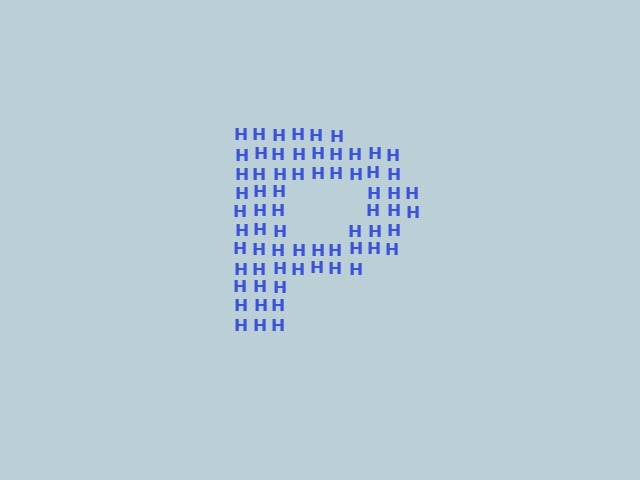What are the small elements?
The small elements are letter H's.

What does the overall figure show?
The overall figure shows the letter P.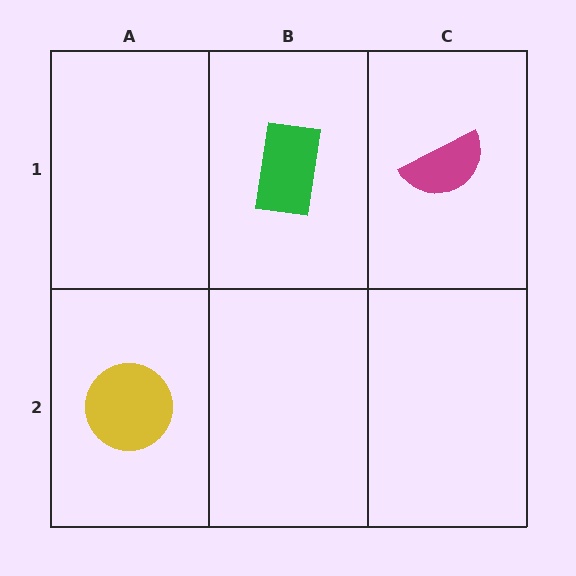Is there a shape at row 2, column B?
No, that cell is empty.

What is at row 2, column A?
A yellow circle.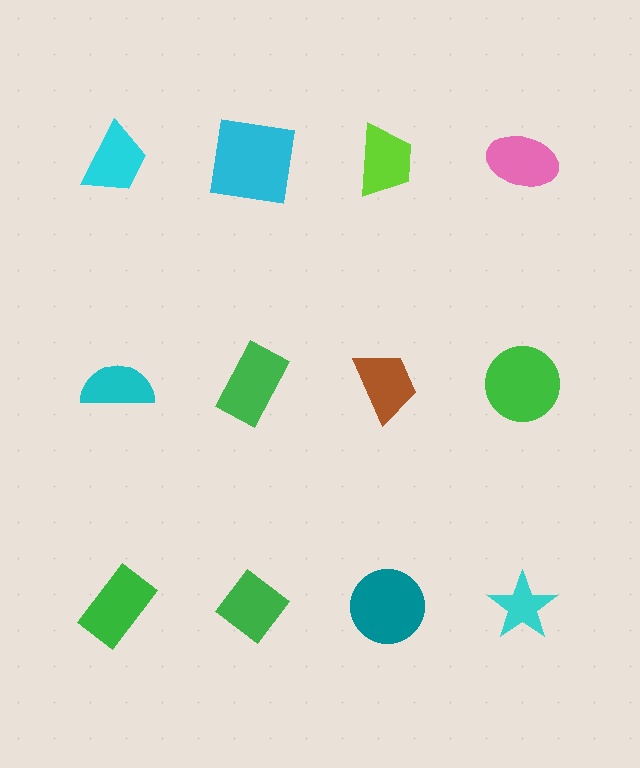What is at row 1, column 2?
A cyan square.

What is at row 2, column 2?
A green rectangle.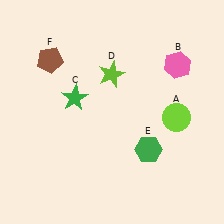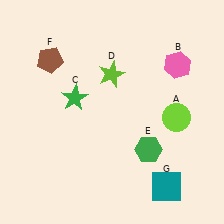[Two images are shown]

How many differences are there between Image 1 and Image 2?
There is 1 difference between the two images.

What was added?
A teal square (G) was added in Image 2.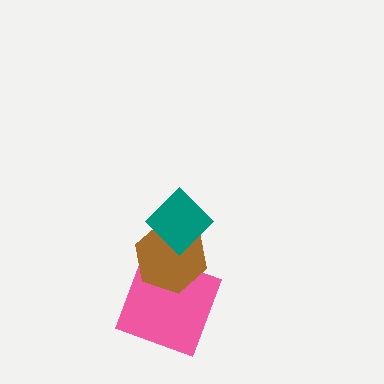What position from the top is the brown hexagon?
The brown hexagon is 2nd from the top.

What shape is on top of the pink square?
The brown hexagon is on top of the pink square.